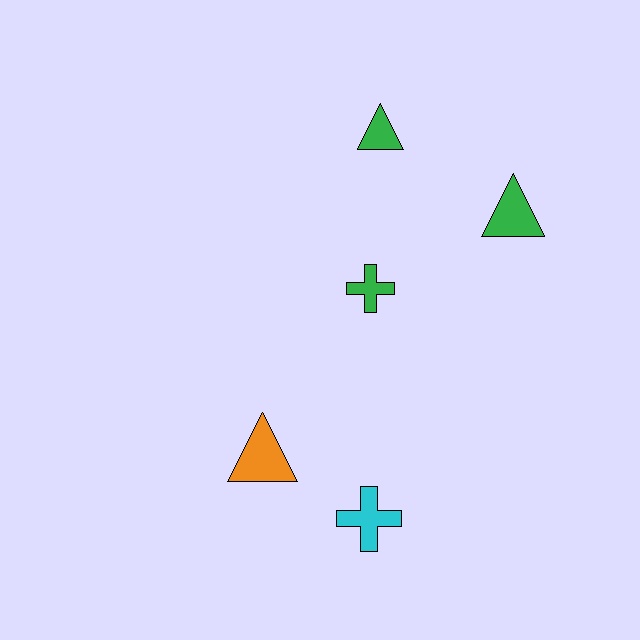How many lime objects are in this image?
There are no lime objects.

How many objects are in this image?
There are 5 objects.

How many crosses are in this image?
There are 2 crosses.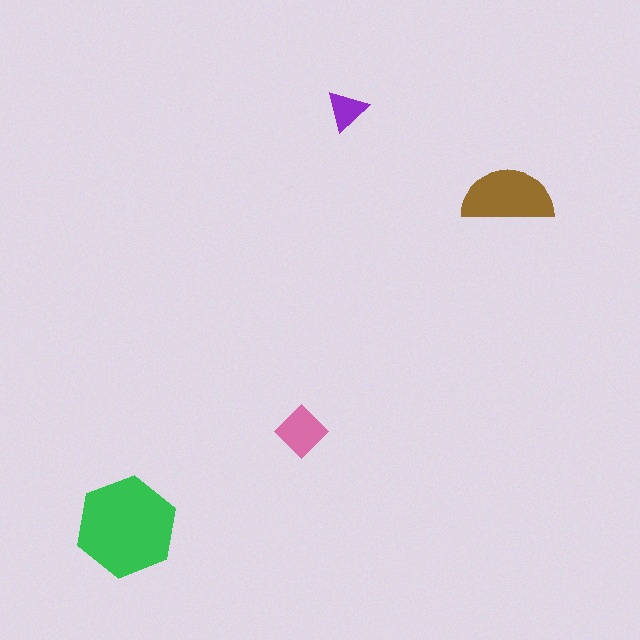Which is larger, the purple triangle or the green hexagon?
The green hexagon.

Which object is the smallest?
The purple triangle.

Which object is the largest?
The green hexagon.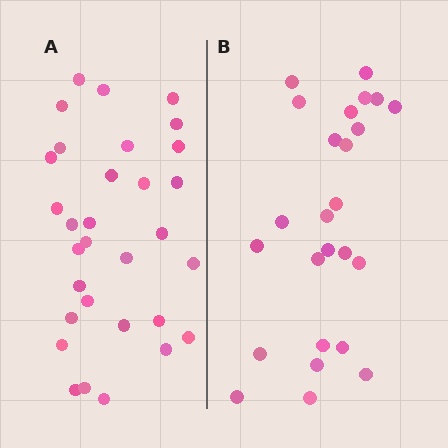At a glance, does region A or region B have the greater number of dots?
Region A (the left region) has more dots.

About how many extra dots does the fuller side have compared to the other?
Region A has about 6 more dots than region B.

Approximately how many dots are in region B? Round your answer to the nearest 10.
About 20 dots. (The exact count is 25, which rounds to 20.)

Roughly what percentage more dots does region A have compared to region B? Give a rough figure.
About 25% more.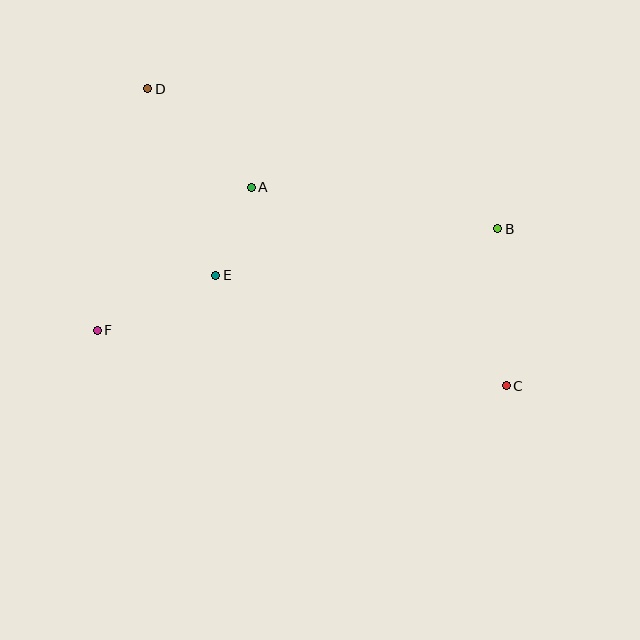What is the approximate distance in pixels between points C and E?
The distance between C and E is approximately 311 pixels.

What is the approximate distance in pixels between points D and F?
The distance between D and F is approximately 247 pixels.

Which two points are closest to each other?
Points A and E are closest to each other.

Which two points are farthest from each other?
Points C and D are farthest from each other.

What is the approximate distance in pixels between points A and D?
The distance between A and D is approximately 143 pixels.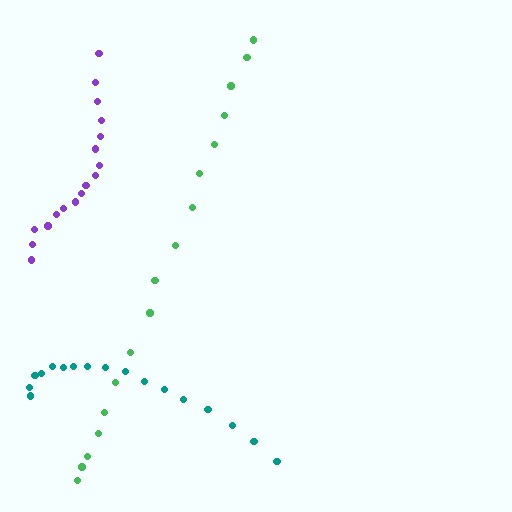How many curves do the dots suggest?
There are 3 distinct paths.